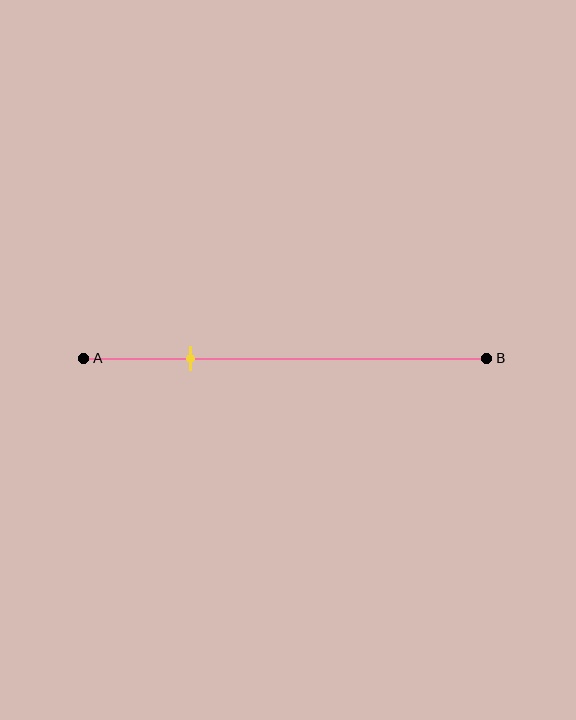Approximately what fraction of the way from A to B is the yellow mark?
The yellow mark is approximately 25% of the way from A to B.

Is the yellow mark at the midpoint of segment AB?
No, the mark is at about 25% from A, not at the 50% midpoint.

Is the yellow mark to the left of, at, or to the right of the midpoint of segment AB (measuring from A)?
The yellow mark is to the left of the midpoint of segment AB.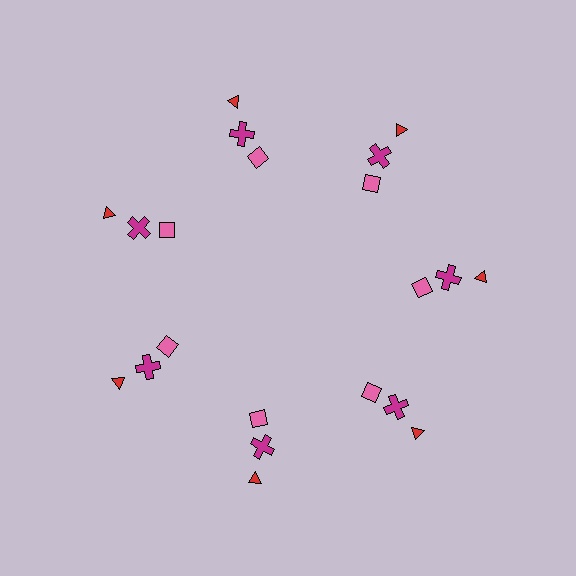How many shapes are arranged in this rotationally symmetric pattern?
There are 21 shapes, arranged in 7 groups of 3.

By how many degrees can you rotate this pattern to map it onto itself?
The pattern maps onto itself every 51 degrees of rotation.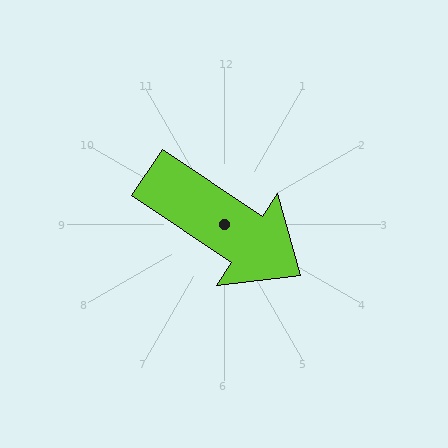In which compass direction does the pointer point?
Southeast.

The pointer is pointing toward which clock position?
Roughly 4 o'clock.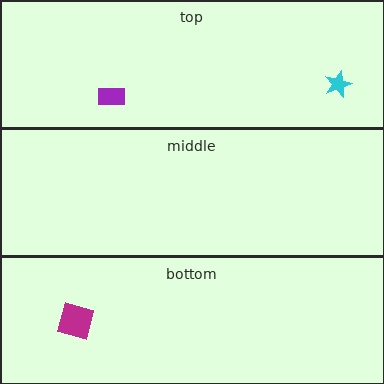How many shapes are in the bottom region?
1.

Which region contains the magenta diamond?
The bottom region.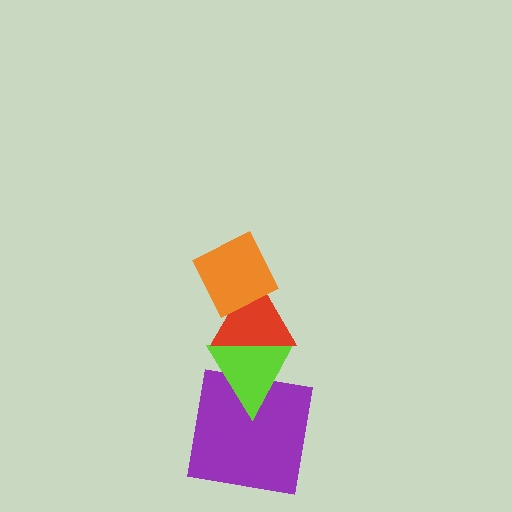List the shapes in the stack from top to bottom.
From top to bottom: the orange diamond, the red triangle, the lime triangle, the purple square.